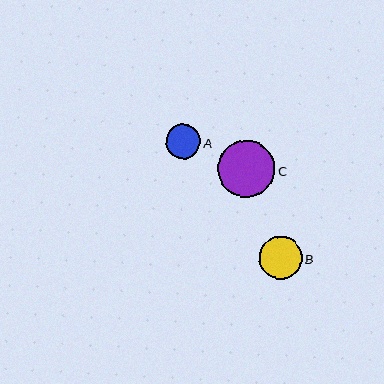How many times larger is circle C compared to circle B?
Circle C is approximately 1.3 times the size of circle B.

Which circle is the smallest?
Circle A is the smallest with a size of approximately 35 pixels.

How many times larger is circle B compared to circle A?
Circle B is approximately 1.2 times the size of circle A.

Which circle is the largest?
Circle C is the largest with a size of approximately 57 pixels.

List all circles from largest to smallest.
From largest to smallest: C, B, A.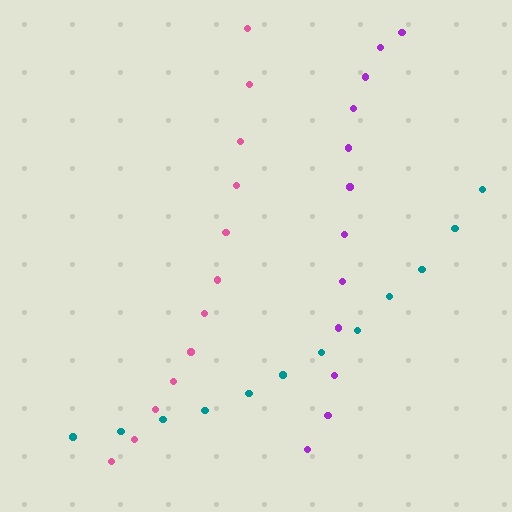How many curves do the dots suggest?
There are 3 distinct paths.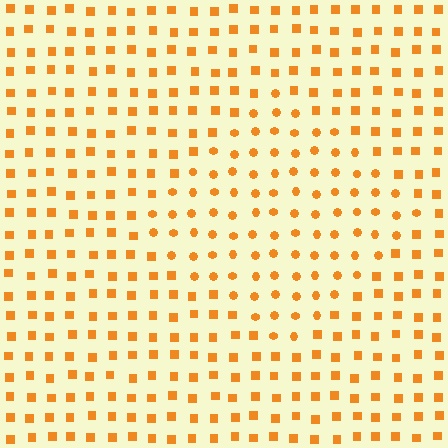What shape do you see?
I see a diamond.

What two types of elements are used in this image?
The image uses circles inside the diamond region and squares outside it.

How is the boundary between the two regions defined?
The boundary is defined by a change in element shape: circles inside vs. squares outside. All elements share the same color and spacing.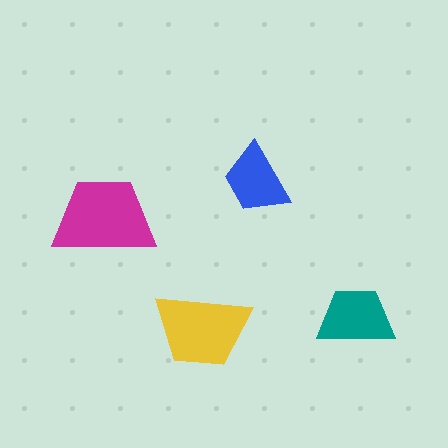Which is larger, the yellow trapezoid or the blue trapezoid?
The yellow one.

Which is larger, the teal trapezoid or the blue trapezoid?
The teal one.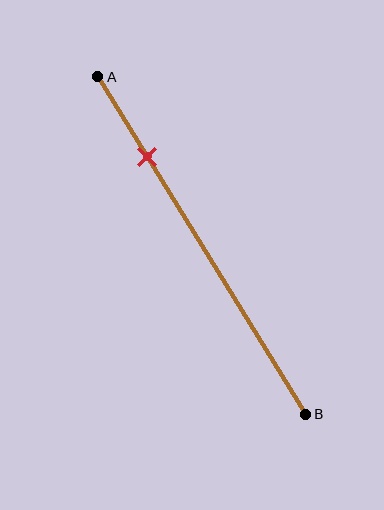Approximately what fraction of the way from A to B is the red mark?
The red mark is approximately 25% of the way from A to B.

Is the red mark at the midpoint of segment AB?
No, the mark is at about 25% from A, not at the 50% midpoint.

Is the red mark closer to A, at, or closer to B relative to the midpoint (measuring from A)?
The red mark is closer to point A than the midpoint of segment AB.